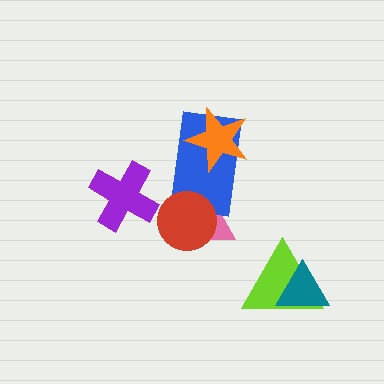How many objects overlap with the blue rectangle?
3 objects overlap with the blue rectangle.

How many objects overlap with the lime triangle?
1 object overlaps with the lime triangle.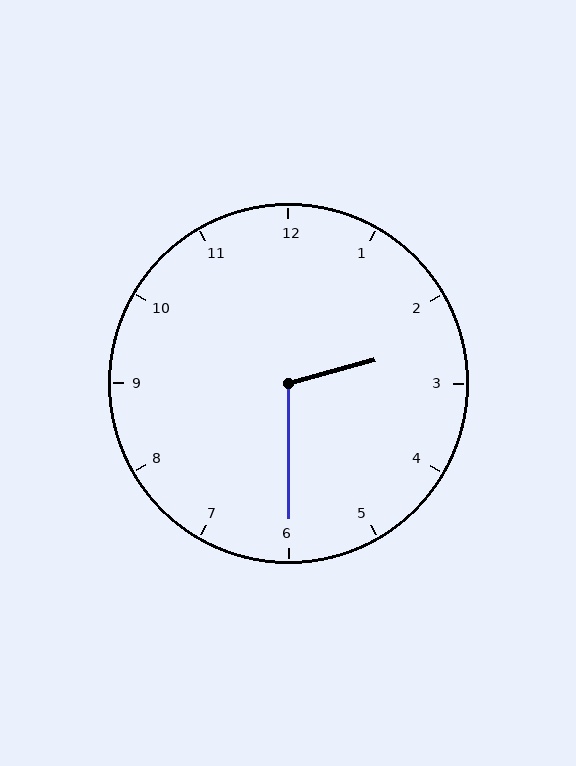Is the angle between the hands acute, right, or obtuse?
It is obtuse.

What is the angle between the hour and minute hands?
Approximately 105 degrees.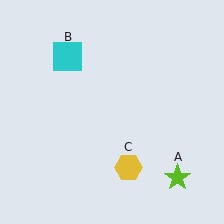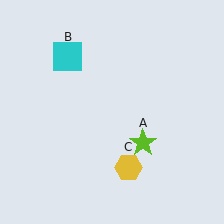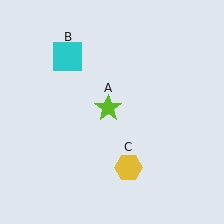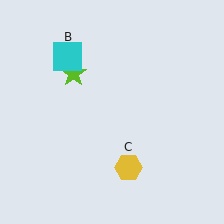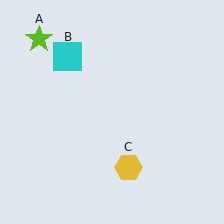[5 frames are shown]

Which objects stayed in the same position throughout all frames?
Cyan square (object B) and yellow hexagon (object C) remained stationary.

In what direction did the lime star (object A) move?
The lime star (object A) moved up and to the left.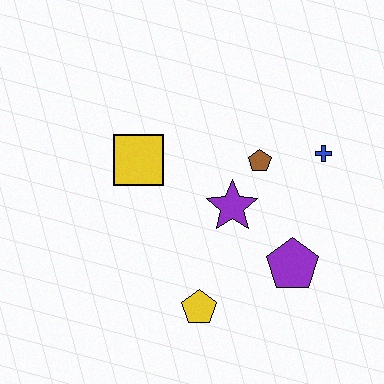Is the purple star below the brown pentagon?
Yes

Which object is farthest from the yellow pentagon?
The blue cross is farthest from the yellow pentagon.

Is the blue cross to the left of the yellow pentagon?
No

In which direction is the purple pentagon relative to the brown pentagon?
The purple pentagon is below the brown pentagon.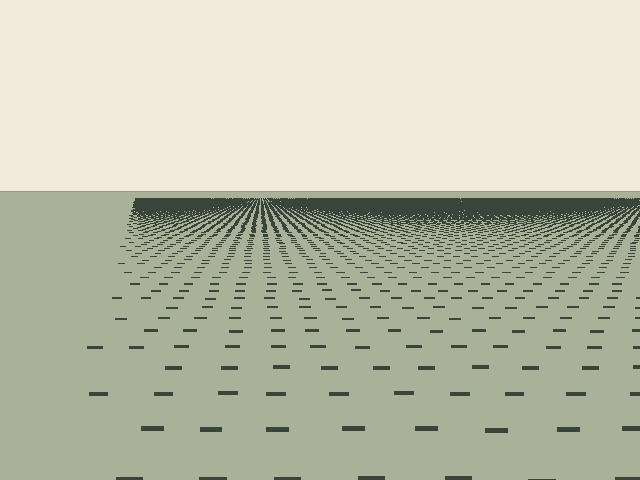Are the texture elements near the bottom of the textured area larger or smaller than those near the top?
Larger. Near the bottom, elements are closer to the viewer and appear at a bigger on-screen size.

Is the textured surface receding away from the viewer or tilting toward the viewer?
The surface is receding away from the viewer. Texture elements get smaller and denser toward the top.